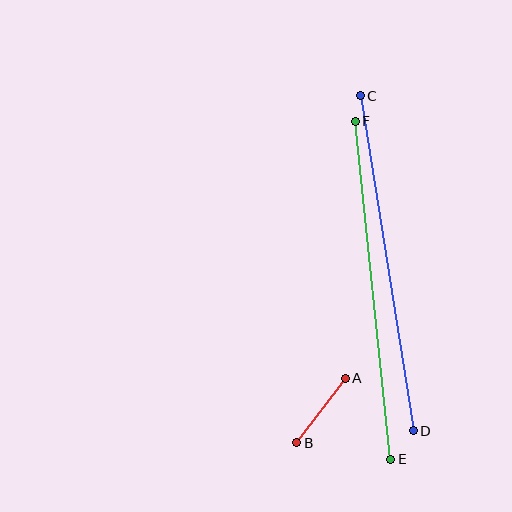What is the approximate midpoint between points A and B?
The midpoint is at approximately (321, 411) pixels.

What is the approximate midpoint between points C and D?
The midpoint is at approximately (387, 263) pixels.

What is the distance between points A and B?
The distance is approximately 81 pixels.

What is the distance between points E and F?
The distance is approximately 340 pixels.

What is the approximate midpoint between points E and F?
The midpoint is at approximately (373, 290) pixels.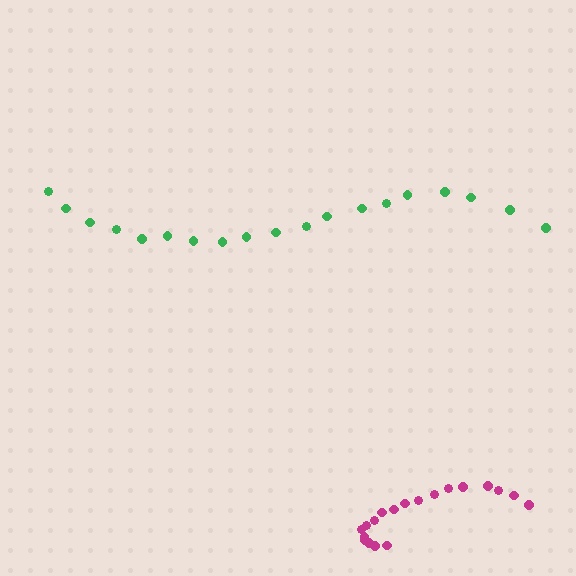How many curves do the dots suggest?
There are 2 distinct paths.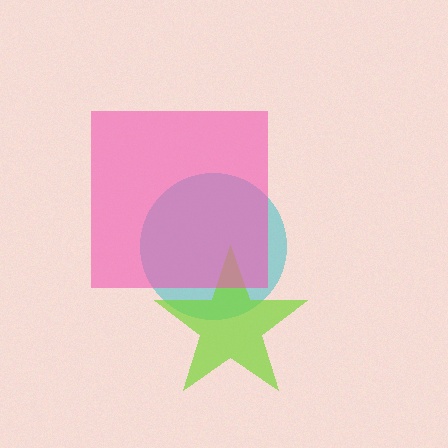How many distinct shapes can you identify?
There are 3 distinct shapes: a cyan circle, a lime star, a pink square.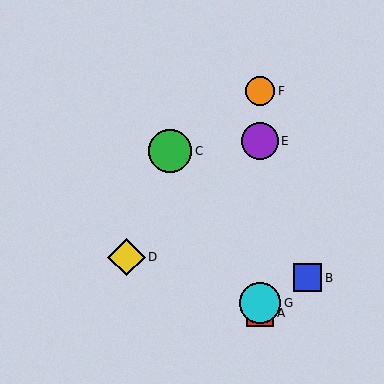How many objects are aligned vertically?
4 objects (A, E, F, G) are aligned vertically.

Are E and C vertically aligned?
No, E is at x≈260 and C is at x≈170.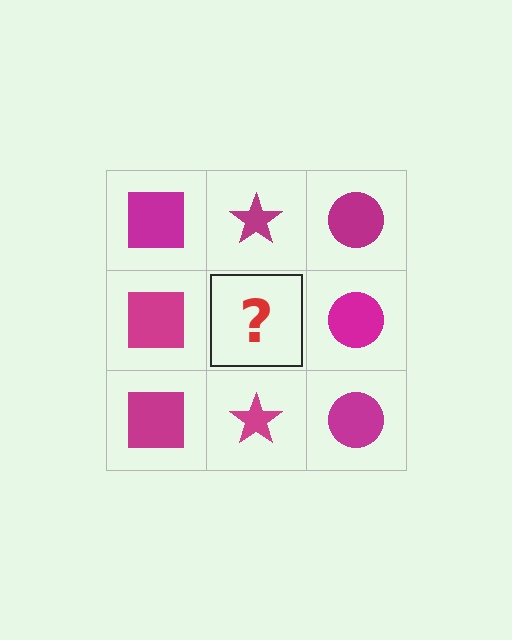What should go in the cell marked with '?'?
The missing cell should contain a magenta star.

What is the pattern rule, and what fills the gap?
The rule is that each column has a consistent shape. The gap should be filled with a magenta star.